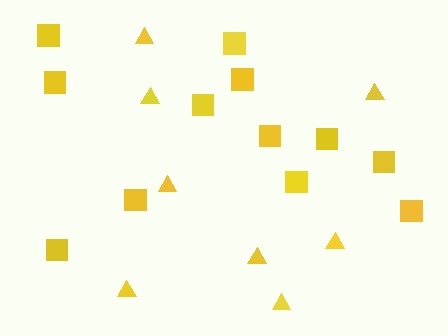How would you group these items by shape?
There are 2 groups: one group of triangles (8) and one group of squares (12).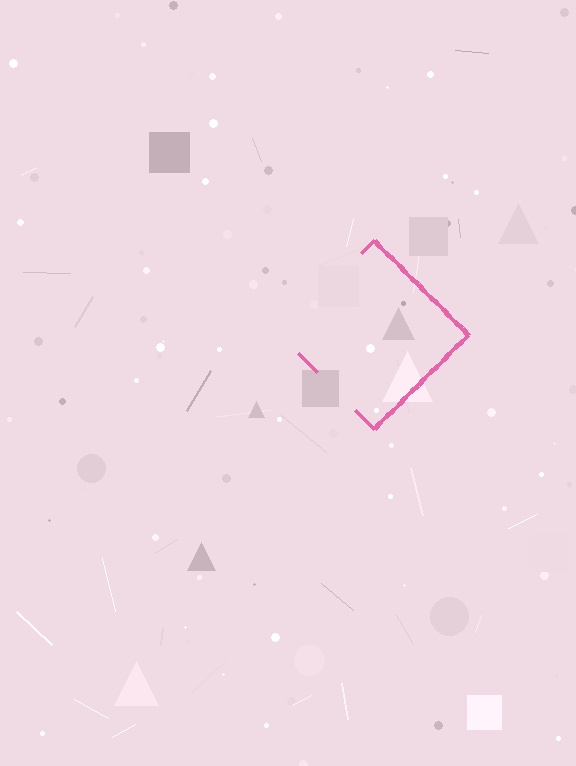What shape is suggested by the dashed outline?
The dashed outline suggests a diamond.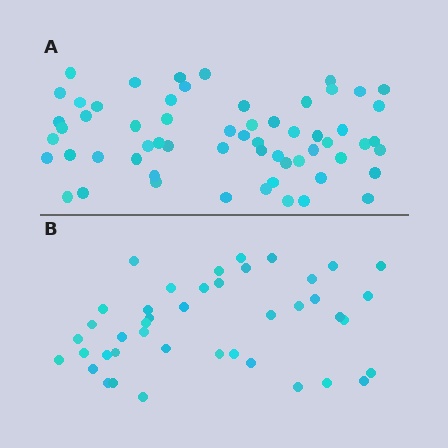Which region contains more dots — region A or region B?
Region A (the top region) has more dots.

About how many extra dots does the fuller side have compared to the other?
Region A has approximately 20 more dots than region B.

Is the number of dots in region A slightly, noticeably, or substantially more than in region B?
Region A has noticeably more, but not dramatically so. The ratio is roughly 1.4 to 1.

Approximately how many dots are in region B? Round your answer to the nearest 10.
About 40 dots. (The exact count is 42, which rounds to 40.)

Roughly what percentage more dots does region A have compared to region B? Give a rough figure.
About 45% more.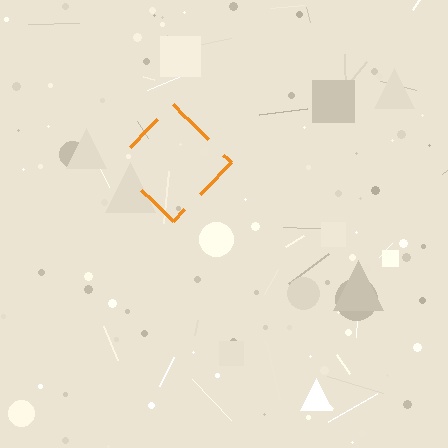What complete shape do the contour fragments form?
The contour fragments form a diamond.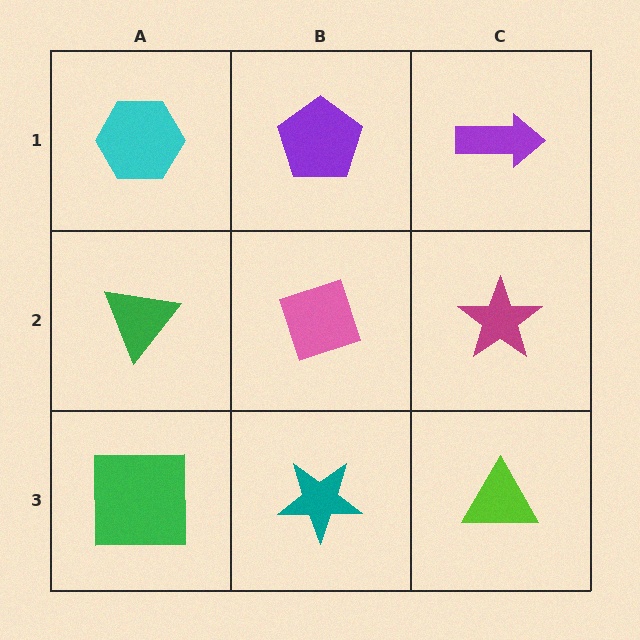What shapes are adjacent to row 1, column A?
A green triangle (row 2, column A), a purple pentagon (row 1, column B).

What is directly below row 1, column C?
A magenta star.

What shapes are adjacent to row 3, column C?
A magenta star (row 2, column C), a teal star (row 3, column B).